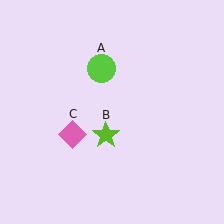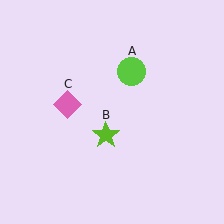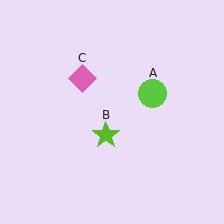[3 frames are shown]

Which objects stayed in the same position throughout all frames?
Lime star (object B) remained stationary.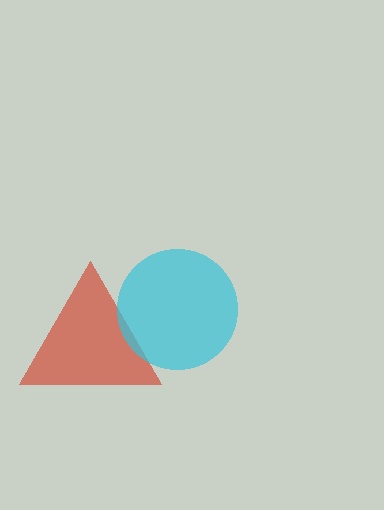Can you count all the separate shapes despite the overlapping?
Yes, there are 2 separate shapes.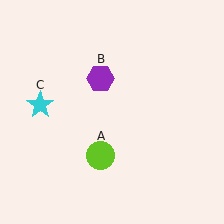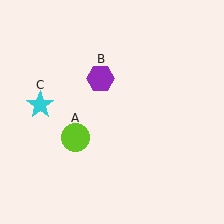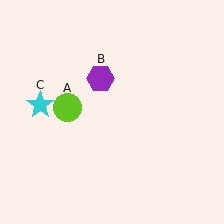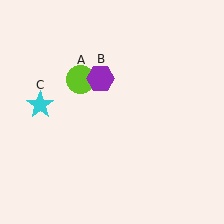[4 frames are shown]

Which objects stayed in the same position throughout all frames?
Purple hexagon (object B) and cyan star (object C) remained stationary.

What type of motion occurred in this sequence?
The lime circle (object A) rotated clockwise around the center of the scene.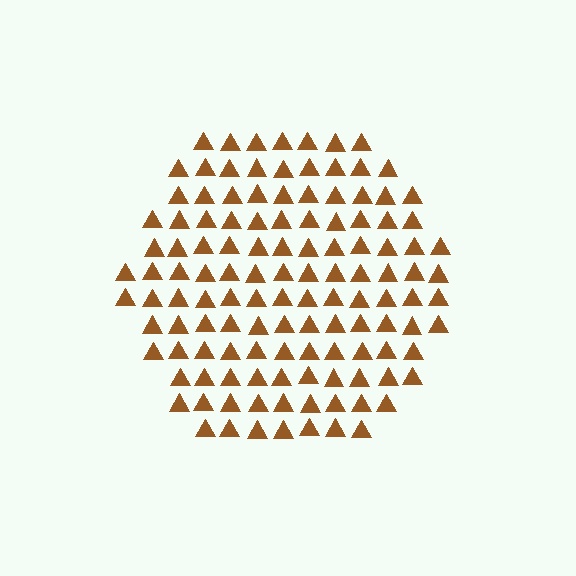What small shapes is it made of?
It is made of small triangles.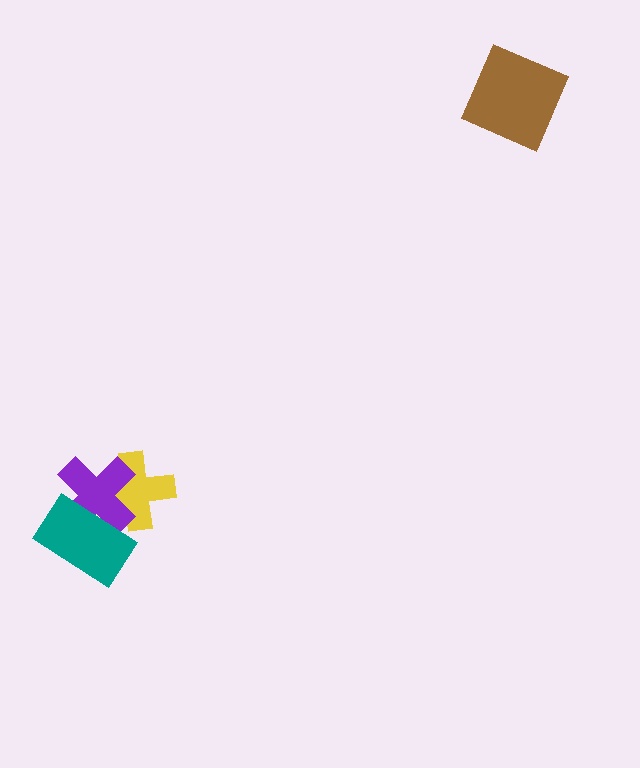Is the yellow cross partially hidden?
Yes, it is partially covered by another shape.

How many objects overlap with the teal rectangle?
2 objects overlap with the teal rectangle.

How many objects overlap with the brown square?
0 objects overlap with the brown square.